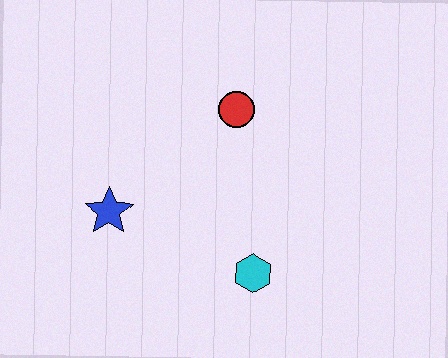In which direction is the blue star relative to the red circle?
The blue star is to the left of the red circle.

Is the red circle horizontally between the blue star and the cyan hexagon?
Yes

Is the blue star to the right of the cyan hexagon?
No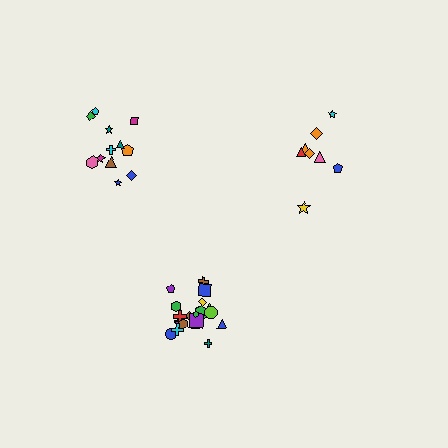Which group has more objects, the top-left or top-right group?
The top-left group.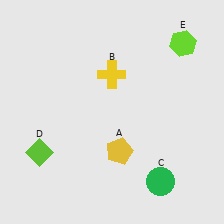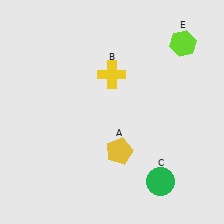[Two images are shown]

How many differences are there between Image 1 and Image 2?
There is 1 difference between the two images.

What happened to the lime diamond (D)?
The lime diamond (D) was removed in Image 2. It was in the bottom-left area of Image 1.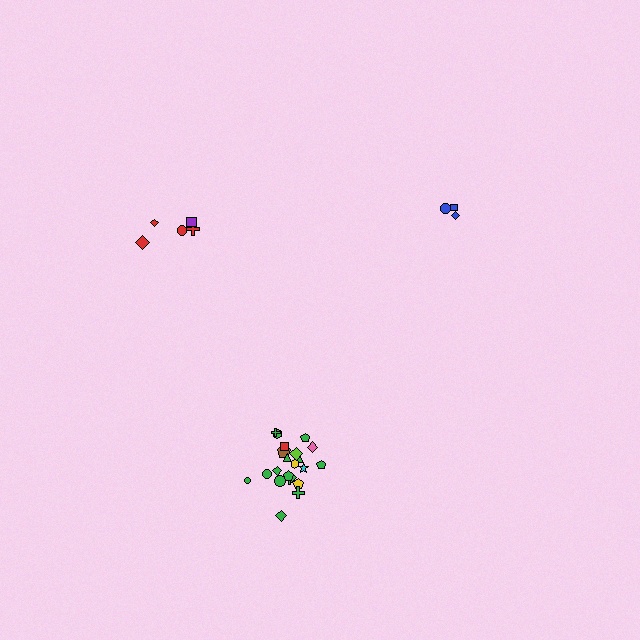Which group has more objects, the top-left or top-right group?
The top-left group.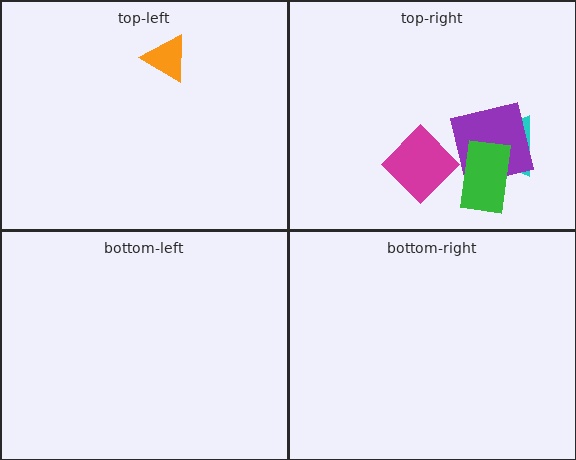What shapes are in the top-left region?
The orange triangle.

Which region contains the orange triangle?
The top-left region.